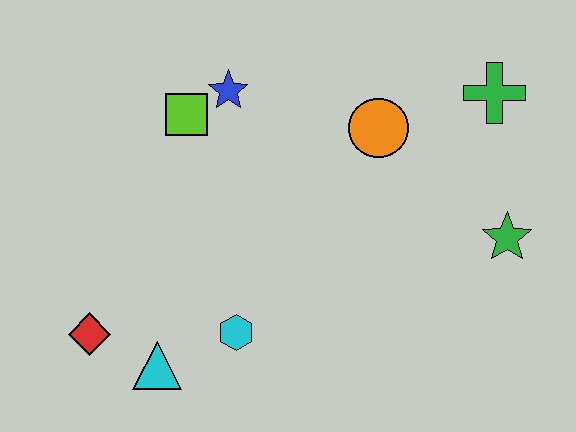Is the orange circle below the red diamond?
No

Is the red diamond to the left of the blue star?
Yes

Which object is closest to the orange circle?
The green cross is closest to the orange circle.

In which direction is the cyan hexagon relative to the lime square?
The cyan hexagon is below the lime square.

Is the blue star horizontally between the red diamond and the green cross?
Yes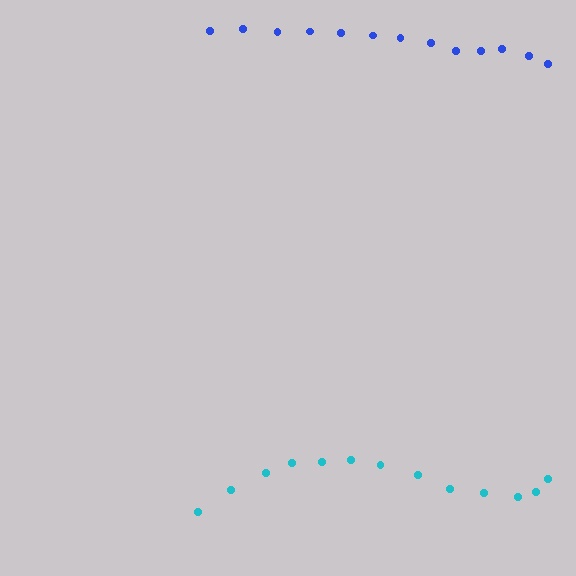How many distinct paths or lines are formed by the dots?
There are 2 distinct paths.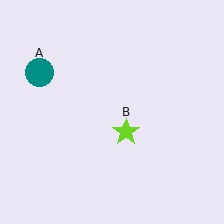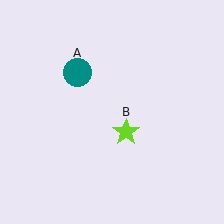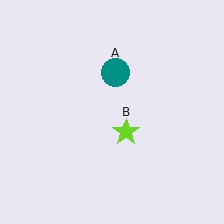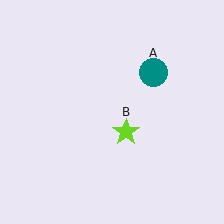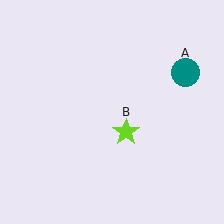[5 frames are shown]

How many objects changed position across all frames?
1 object changed position: teal circle (object A).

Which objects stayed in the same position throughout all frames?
Lime star (object B) remained stationary.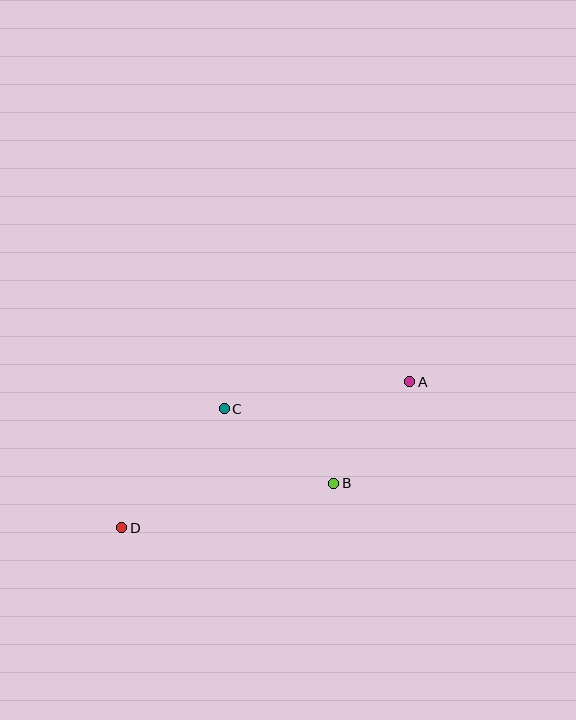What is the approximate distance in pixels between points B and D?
The distance between B and D is approximately 217 pixels.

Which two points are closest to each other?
Points A and B are closest to each other.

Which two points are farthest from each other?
Points A and D are farthest from each other.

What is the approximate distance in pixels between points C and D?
The distance between C and D is approximately 157 pixels.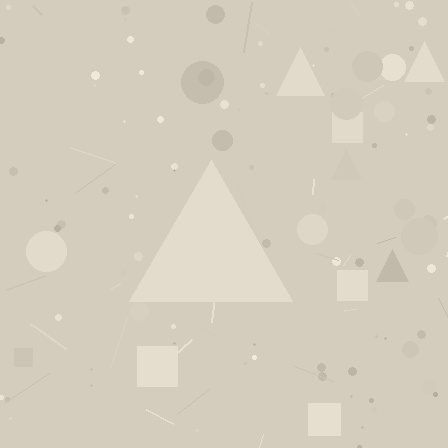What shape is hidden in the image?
A triangle is hidden in the image.